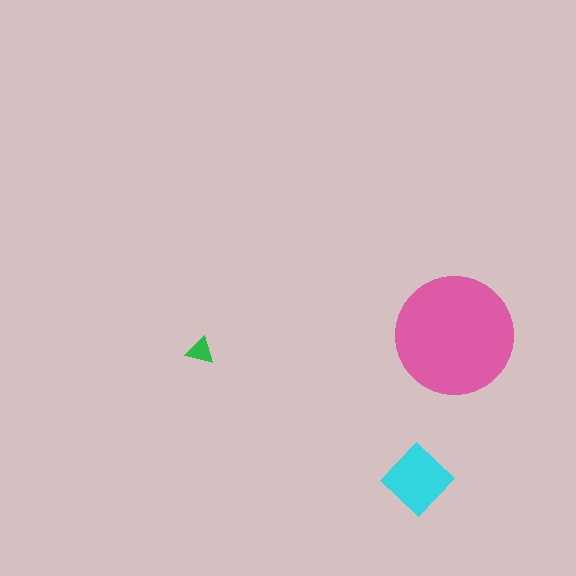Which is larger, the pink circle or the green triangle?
The pink circle.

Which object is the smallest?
The green triangle.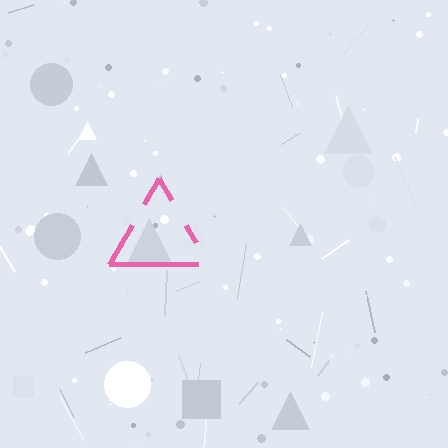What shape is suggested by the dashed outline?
The dashed outline suggests a triangle.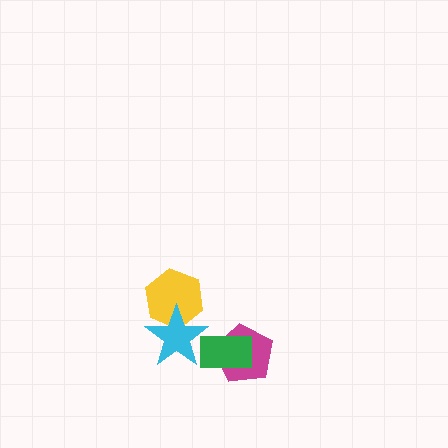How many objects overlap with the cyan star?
2 objects overlap with the cyan star.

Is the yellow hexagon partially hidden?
Yes, it is partially covered by another shape.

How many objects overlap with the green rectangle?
2 objects overlap with the green rectangle.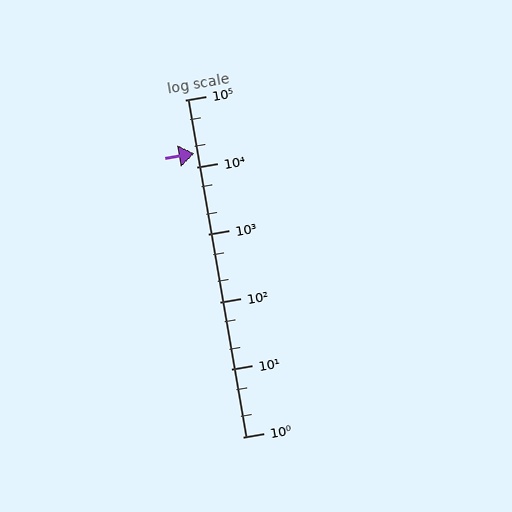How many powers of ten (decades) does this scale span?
The scale spans 5 decades, from 1 to 100000.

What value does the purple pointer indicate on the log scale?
The pointer indicates approximately 16000.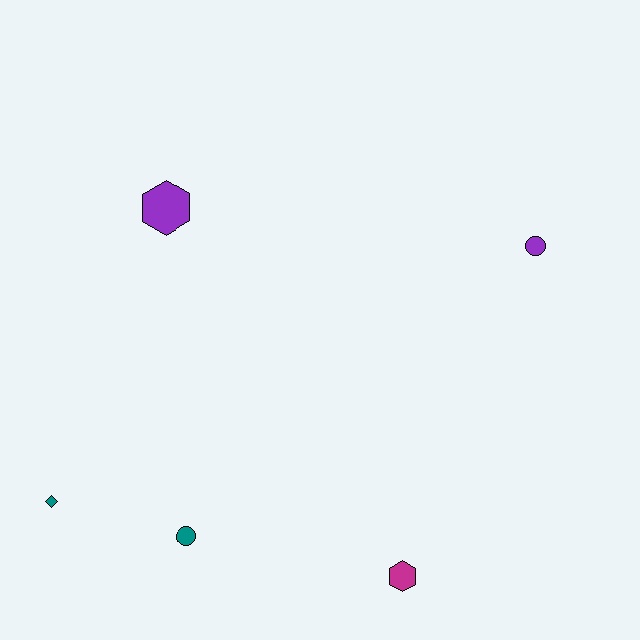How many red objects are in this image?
There are no red objects.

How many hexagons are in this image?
There are 2 hexagons.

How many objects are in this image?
There are 5 objects.